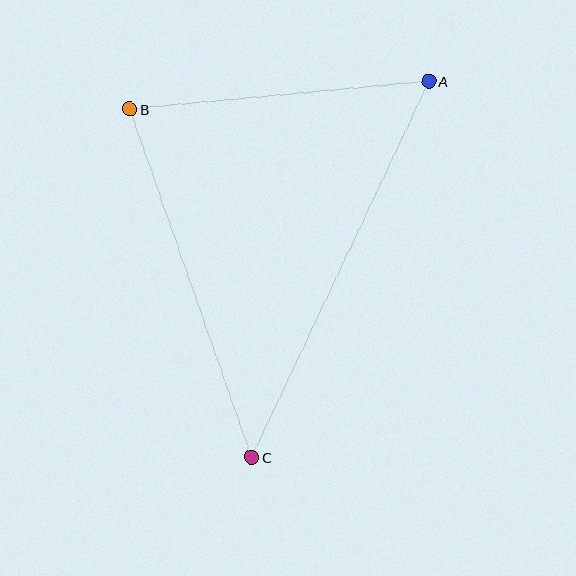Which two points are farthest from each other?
Points A and C are farthest from each other.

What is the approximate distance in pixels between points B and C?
The distance between B and C is approximately 369 pixels.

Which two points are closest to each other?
Points A and B are closest to each other.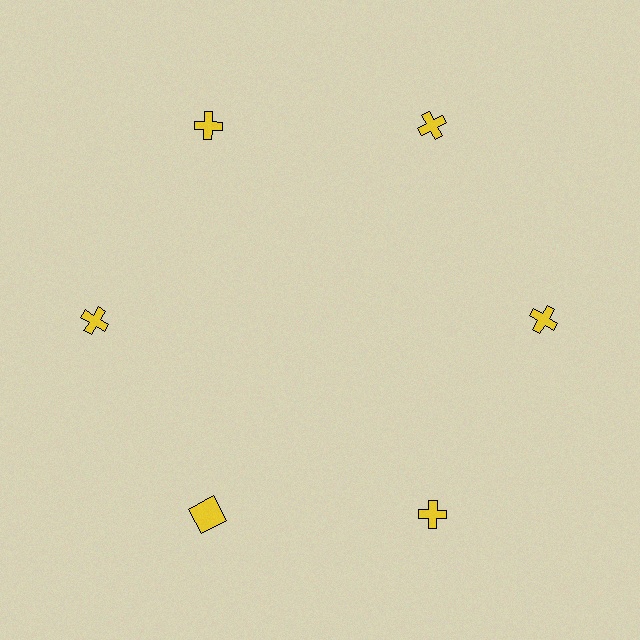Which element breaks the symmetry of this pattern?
The yellow square at roughly the 7 o'clock position breaks the symmetry. All other shapes are yellow crosses.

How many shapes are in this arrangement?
There are 6 shapes arranged in a ring pattern.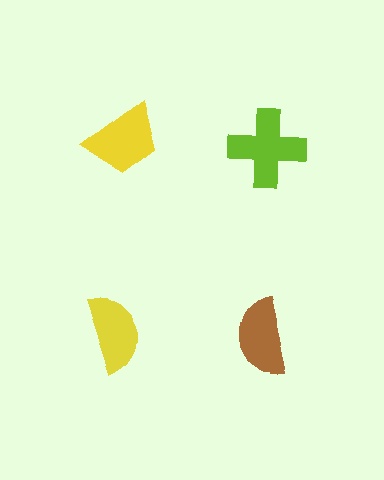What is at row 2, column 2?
A brown semicircle.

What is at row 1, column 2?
A lime cross.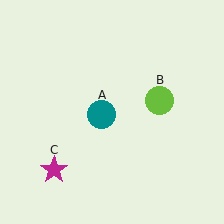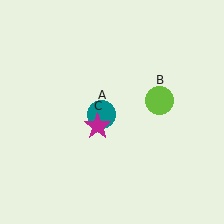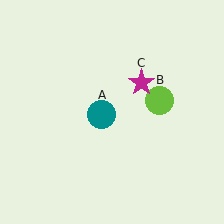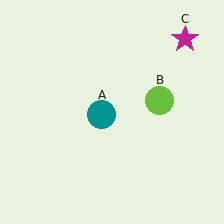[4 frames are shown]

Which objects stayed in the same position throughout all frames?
Teal circle (object A) and lime circle (object B) remained stationary.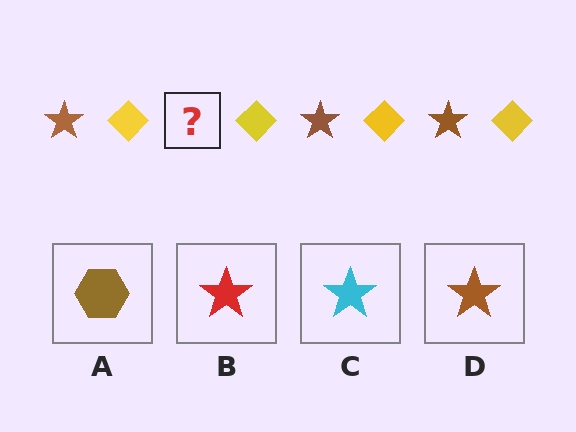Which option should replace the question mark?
Option D.